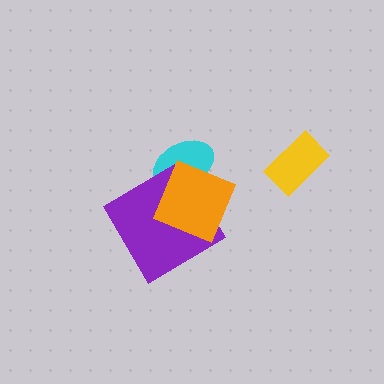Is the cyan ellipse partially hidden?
Yes, it is partially covered by another shape.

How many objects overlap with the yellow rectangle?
0 objects overlap with the yellow rectangle.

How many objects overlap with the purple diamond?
2 objects overlap with the purple diamond.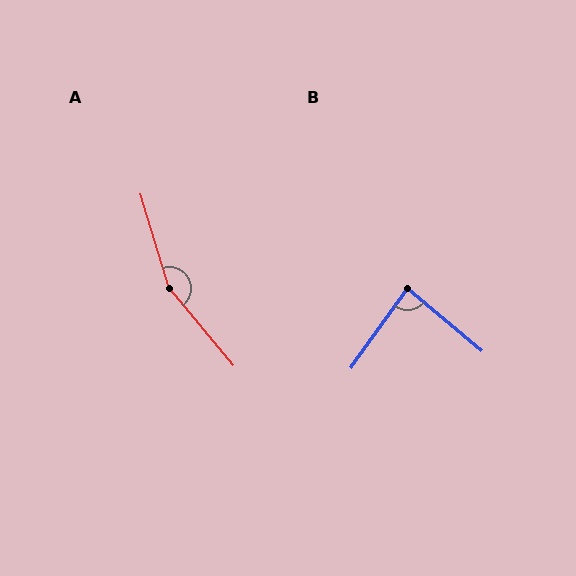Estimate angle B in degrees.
Approximately 86 degrees.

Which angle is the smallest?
B, at approximately 86 degrees.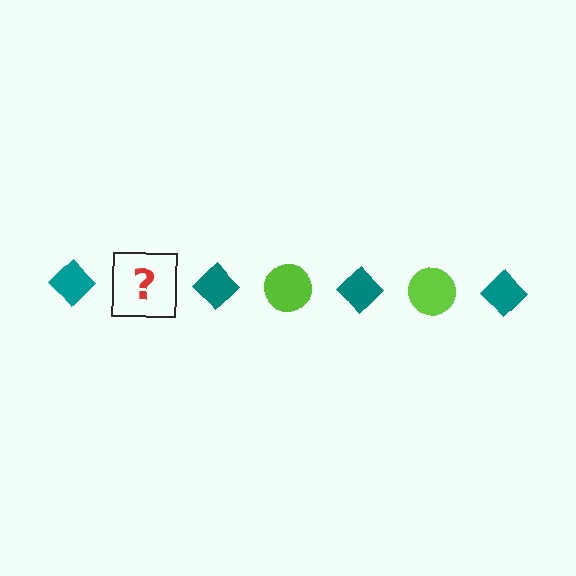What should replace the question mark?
The question mark should be replaced with a lime circle.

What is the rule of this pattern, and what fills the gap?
The rule is that the pattern alternates between teal diamond and lime circle. The gap should be filled with a lime circle.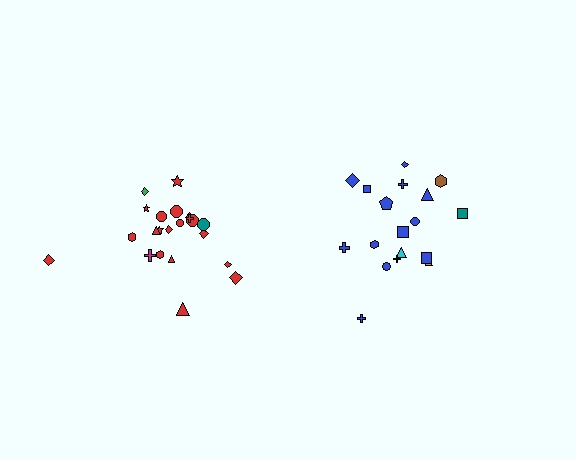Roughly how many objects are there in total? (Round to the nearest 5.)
Roughly 40 objects in total.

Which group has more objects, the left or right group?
The left group.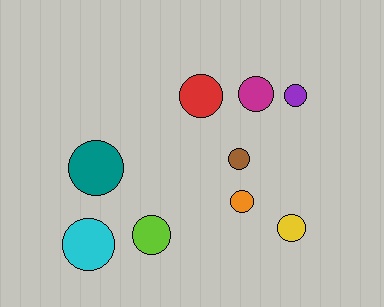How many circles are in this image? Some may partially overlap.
There are 9 circles.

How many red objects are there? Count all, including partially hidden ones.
There is 1 red object.